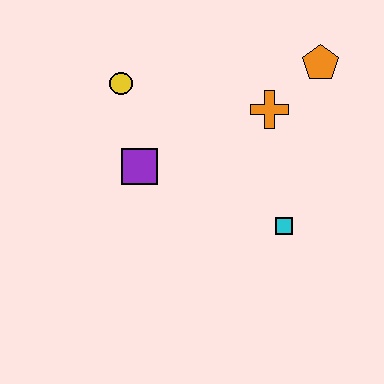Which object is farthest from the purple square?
The orange pentagon is farthest from the purple square.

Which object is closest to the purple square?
The yellow circle is closest to the purple square.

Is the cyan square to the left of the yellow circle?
No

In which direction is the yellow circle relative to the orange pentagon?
The yellow circle is to the left of the orange pentagon.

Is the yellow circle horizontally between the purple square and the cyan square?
No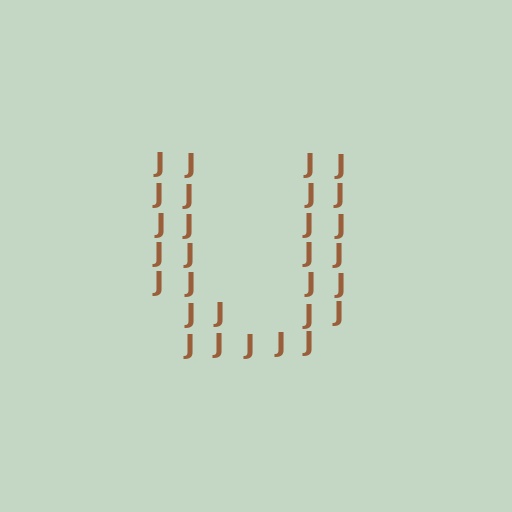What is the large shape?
The large shape is the letter U.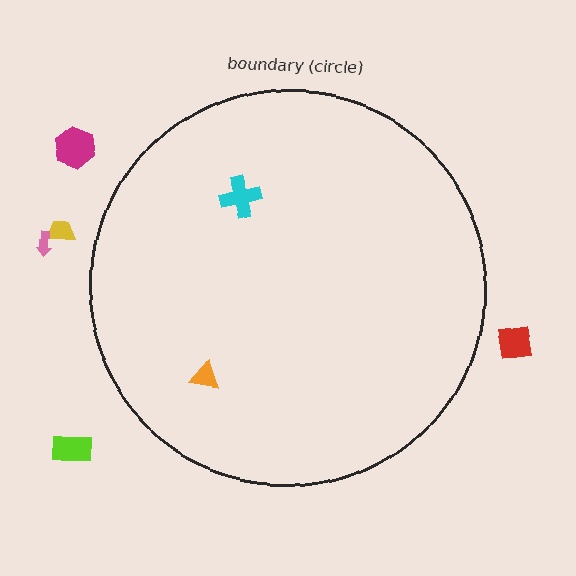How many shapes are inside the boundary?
2 inside, 5 outside.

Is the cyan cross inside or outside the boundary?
Inside.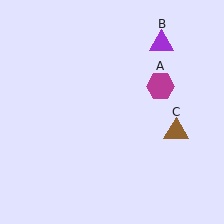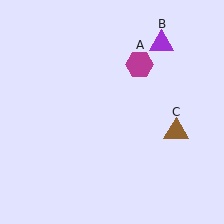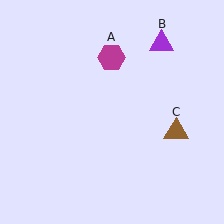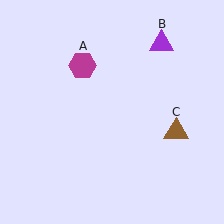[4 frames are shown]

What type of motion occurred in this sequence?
The magenta hexagon (object A) rotated counterclockwise around the center of the scene.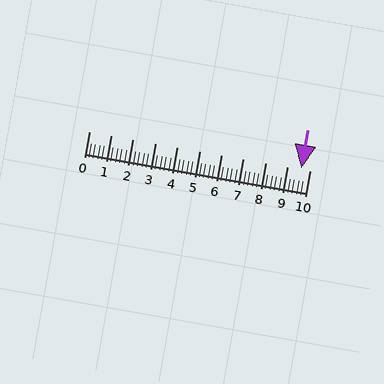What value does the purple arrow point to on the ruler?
The purple arrow points to approximately 9.6.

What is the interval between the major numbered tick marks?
The major tick marks are spaced 1 units apart.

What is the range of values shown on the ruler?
The ruler shows values from 0 to 10.